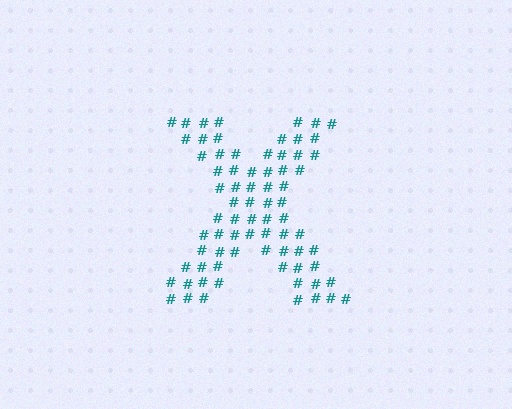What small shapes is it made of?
It is made of small hash symbols.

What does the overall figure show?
The overall figure shows the letter X.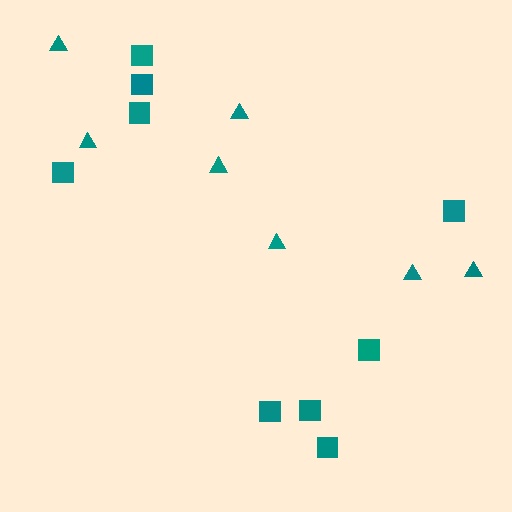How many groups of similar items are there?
There are 2 groups: one group of squares (9) and one group of triangles (7).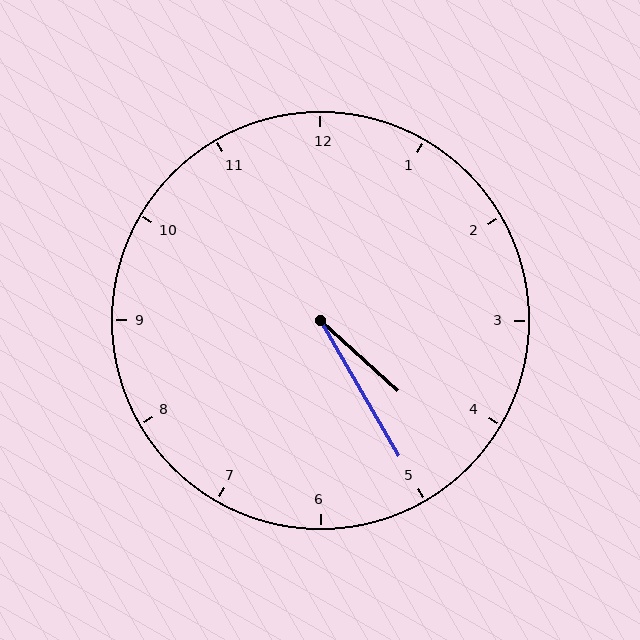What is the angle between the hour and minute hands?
Approximately 18 degrees.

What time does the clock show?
4:25.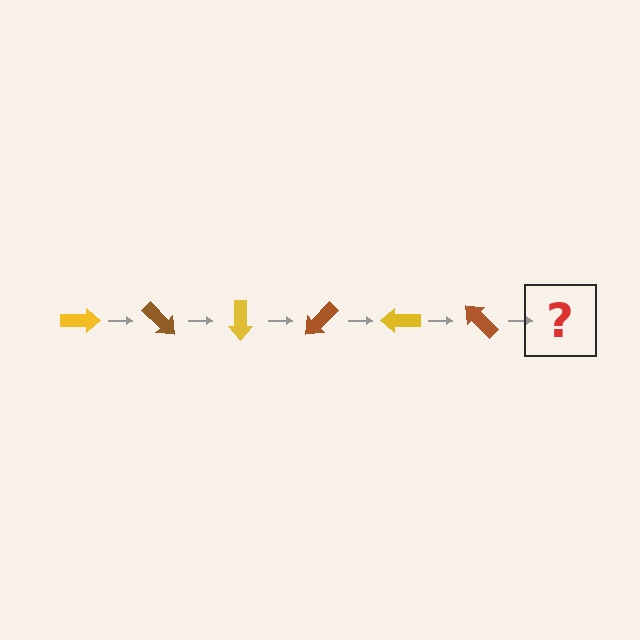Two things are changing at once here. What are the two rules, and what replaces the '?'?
The two rules are that it rotates 45 degrees each step and the color cycles through yellow and brown. The '?' should be a yellow arrow, rotated 270 degrees from the start.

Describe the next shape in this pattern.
It should be a yellow arrow, rotated 270 degrees from the start.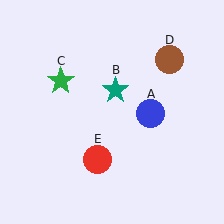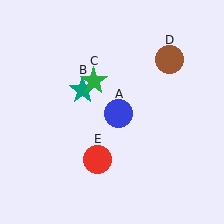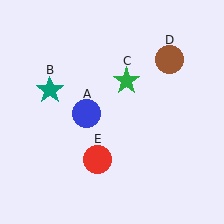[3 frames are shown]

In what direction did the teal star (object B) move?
The teal star (object B) moved left.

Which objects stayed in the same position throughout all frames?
Brown circle (object D) and red circle (object E) remained stationary.